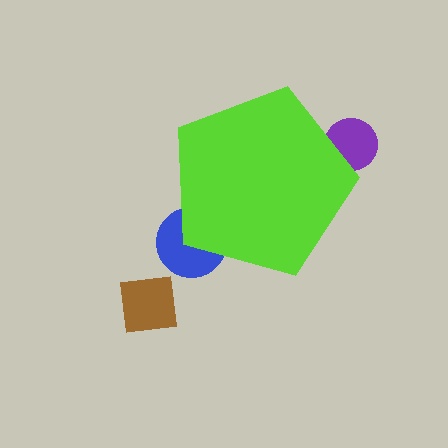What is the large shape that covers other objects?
A lime pentagon.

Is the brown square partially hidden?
No, the brown square is fully visible.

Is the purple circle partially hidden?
Yes, the purple circle is partially hidden behind the lime pentagon.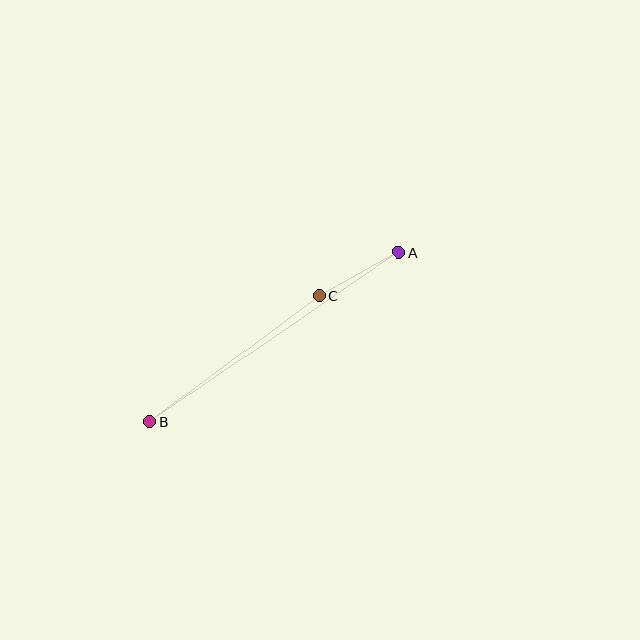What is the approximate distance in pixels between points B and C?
The distance between B and C is approximately 211 pixels.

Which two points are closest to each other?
Points A and C are closest to each other.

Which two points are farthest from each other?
Points A and B are farthest from each other.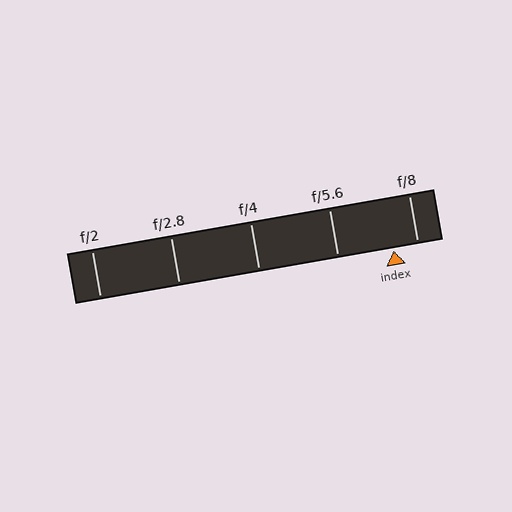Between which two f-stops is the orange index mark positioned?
The index mark is between f/5.6 and f/8.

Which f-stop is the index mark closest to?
The index mark is closest to f/8.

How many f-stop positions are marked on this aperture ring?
There are 5 f-stop positions marked.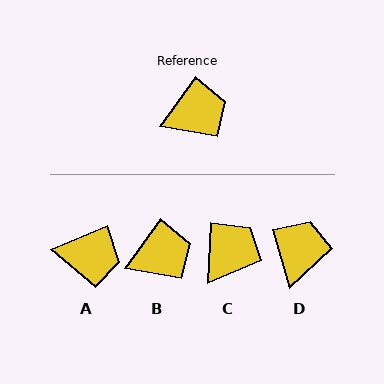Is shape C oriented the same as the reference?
No, it is off by about 33 degrees.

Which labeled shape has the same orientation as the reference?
B.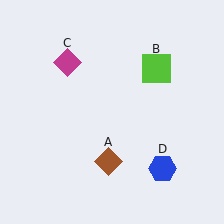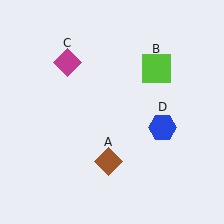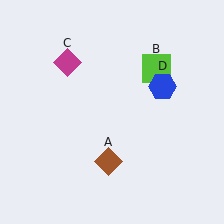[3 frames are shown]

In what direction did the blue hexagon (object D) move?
The blue hexagon (object D) moved up.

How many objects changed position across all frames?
1 object changed position: blue hexagon (object D).